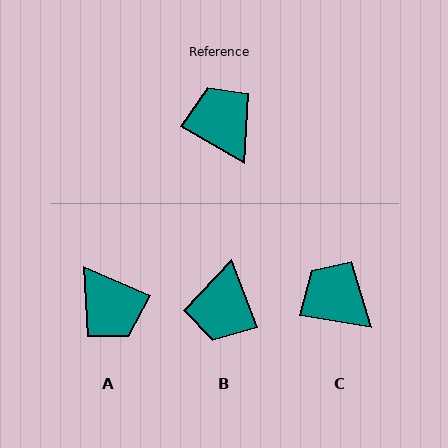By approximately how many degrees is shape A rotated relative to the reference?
Approximately 174 degrees clockwise.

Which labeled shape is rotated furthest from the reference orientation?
A, about 174 degrees away.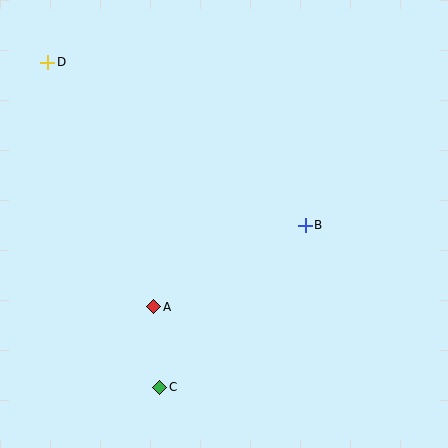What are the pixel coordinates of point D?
Point D is at (48, 62).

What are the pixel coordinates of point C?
Point C is at (160, 387).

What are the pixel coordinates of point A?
Point A is at (154, 307).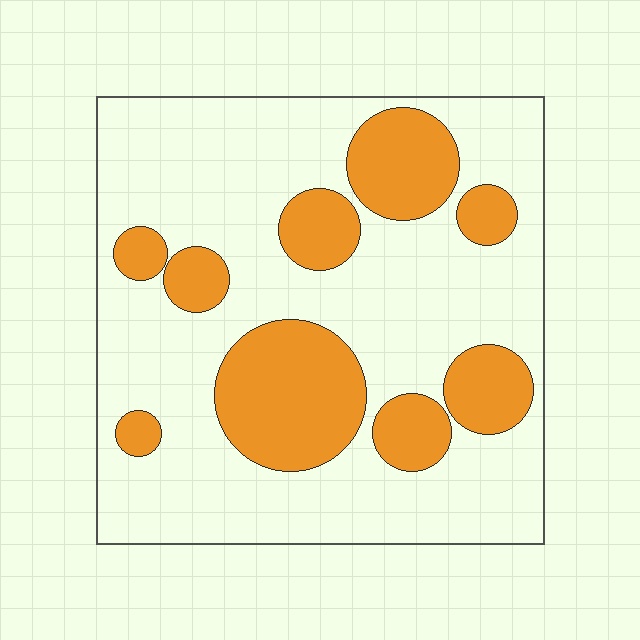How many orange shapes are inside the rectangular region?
9.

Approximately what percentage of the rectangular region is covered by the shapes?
Approximately 30%.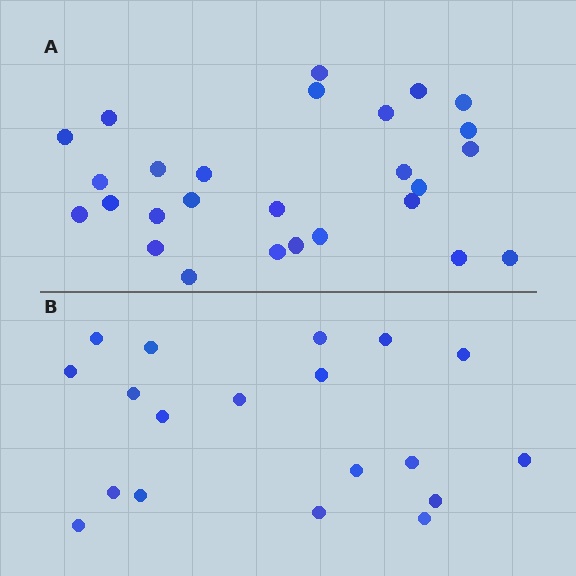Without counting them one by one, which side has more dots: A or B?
Region A (the top region) has more dots.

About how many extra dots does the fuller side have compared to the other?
Region A has roughly 8 or so more dots than region B.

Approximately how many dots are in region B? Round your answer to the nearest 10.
About 20 dots. (The exact count is 19, which rounds to 20.)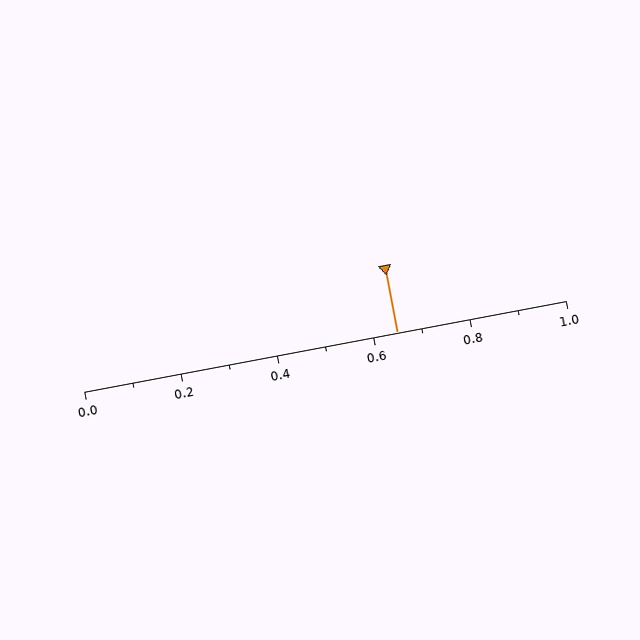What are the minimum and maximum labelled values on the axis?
The axis runs from 0.0 to 1.0.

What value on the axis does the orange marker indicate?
The marker indicates approximately 0.65.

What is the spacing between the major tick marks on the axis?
The major ticks are spaced 0.2 apart.